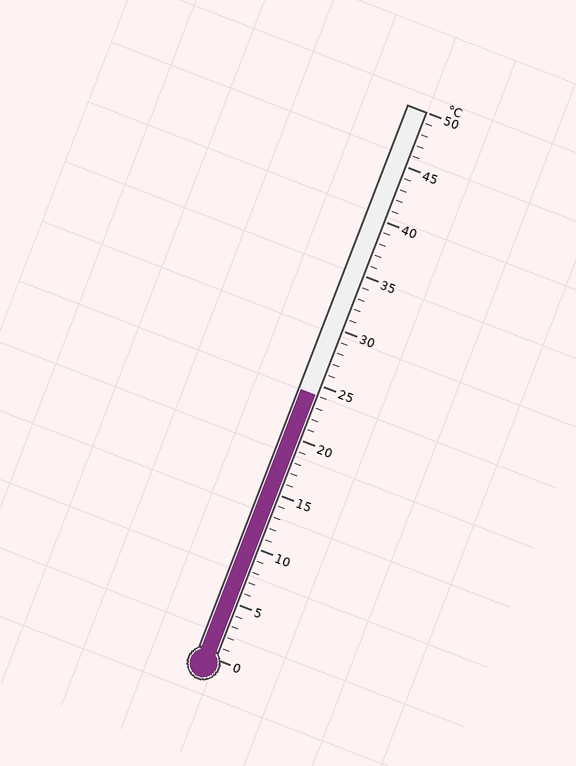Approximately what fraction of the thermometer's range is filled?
The thermometer is filled to approximately 50% of its range.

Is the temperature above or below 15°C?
The temperature is above 15°C.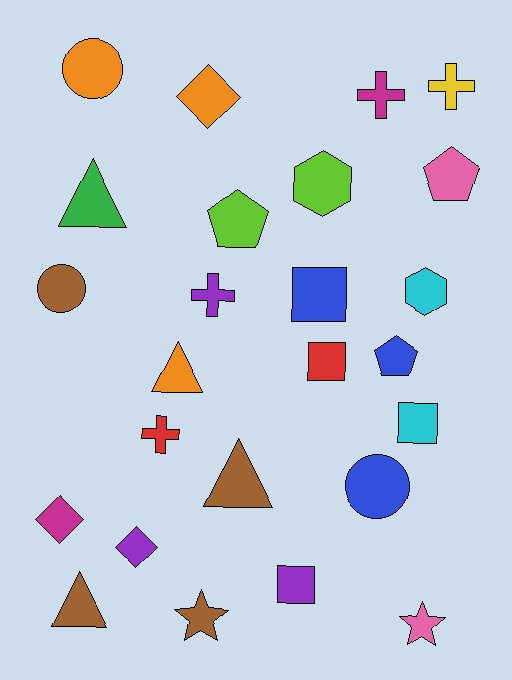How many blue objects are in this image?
There are 3 blue objects.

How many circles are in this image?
There are 3 circles.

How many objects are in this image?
There are 25 objects.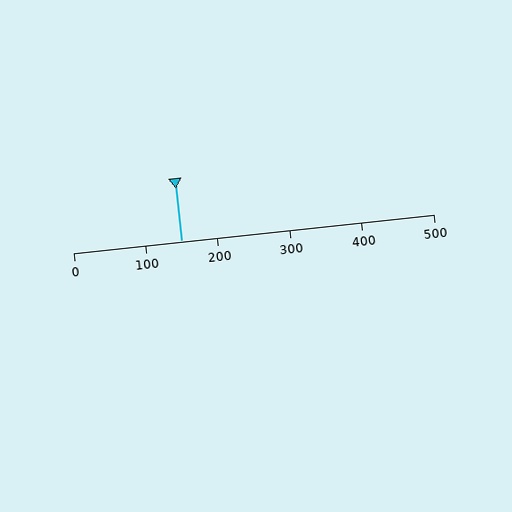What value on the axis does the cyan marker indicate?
The marker indicates approximately 150.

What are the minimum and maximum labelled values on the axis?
The axis runs from 0 to 500.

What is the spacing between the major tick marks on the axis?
The major ticks are spaced 100 apart.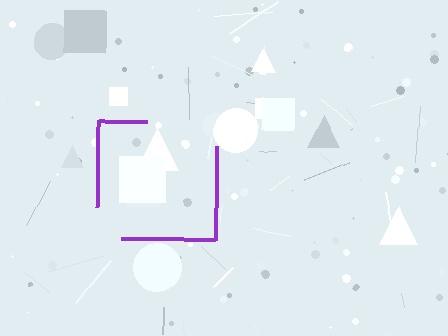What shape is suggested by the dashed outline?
The dashed outline suggests a square.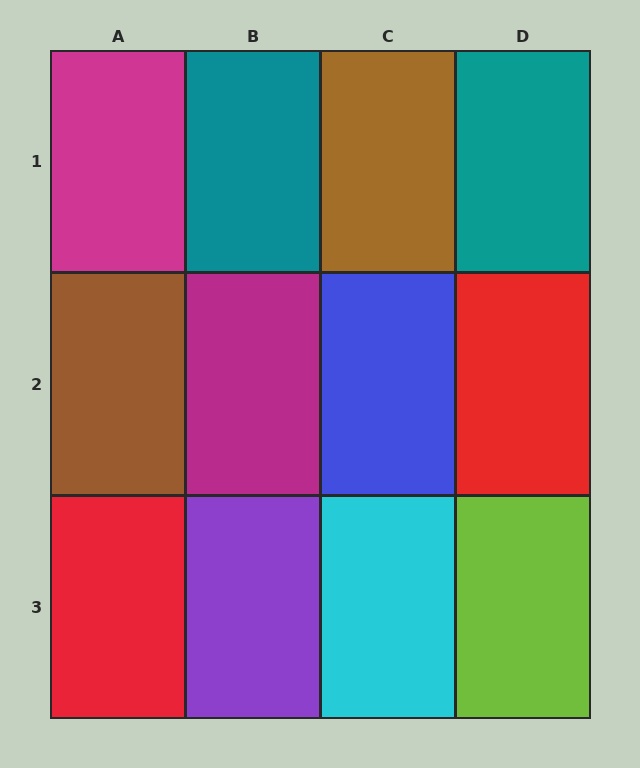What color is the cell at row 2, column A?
Brown.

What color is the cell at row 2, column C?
Blue.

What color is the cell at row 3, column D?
Lime.